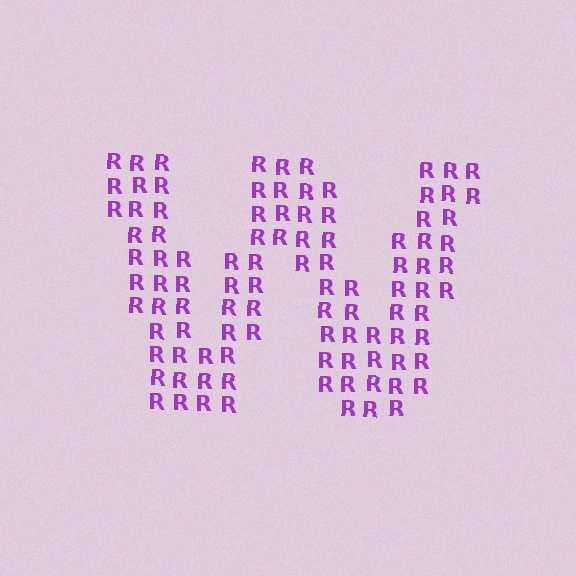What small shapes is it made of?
It is made of small letter R's.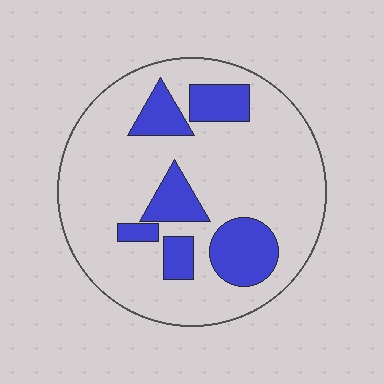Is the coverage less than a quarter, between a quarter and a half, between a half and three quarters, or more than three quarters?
Less than a quarter.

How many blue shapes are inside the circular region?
6.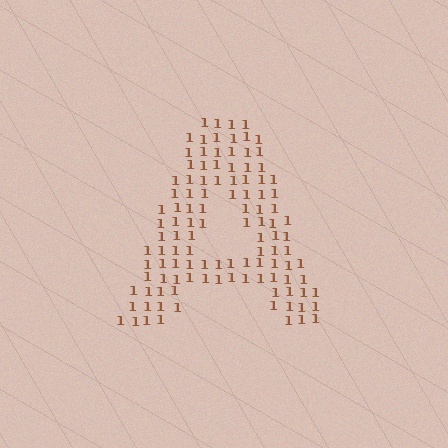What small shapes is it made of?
It is made of small digit 1's.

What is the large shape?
The large shape is the letter A.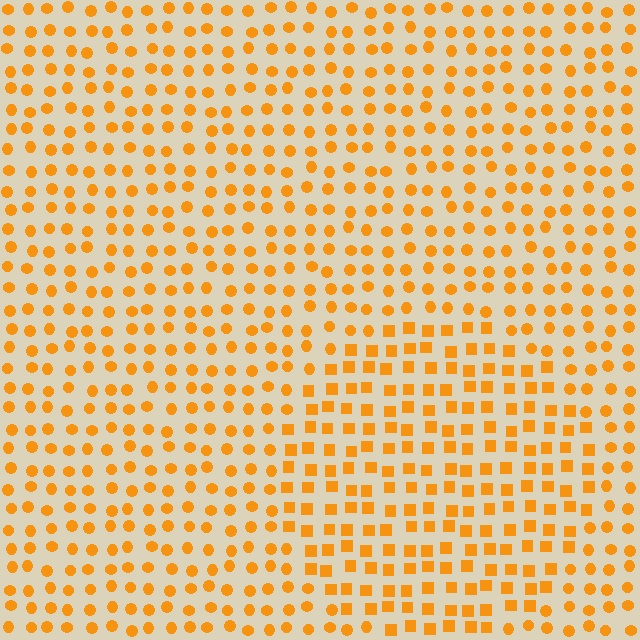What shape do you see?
I see a circle.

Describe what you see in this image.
The image is filled with small orange elements arranged in a uniform grid. A circle-shaped region contains squares, while the surrounding area contains circles. The boundary is defined purely by the change in element shape.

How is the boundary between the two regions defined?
The boundary is defined by a change in element shape: squares inside vs. circles outside. All elements share the same color and spacing.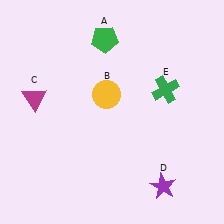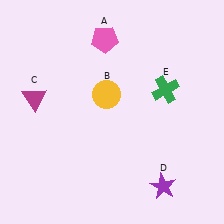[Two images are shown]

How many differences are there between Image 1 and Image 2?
There is 1 difference between the two images.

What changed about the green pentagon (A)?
In Image 1, A is green. In Image 2, it changed to pink.